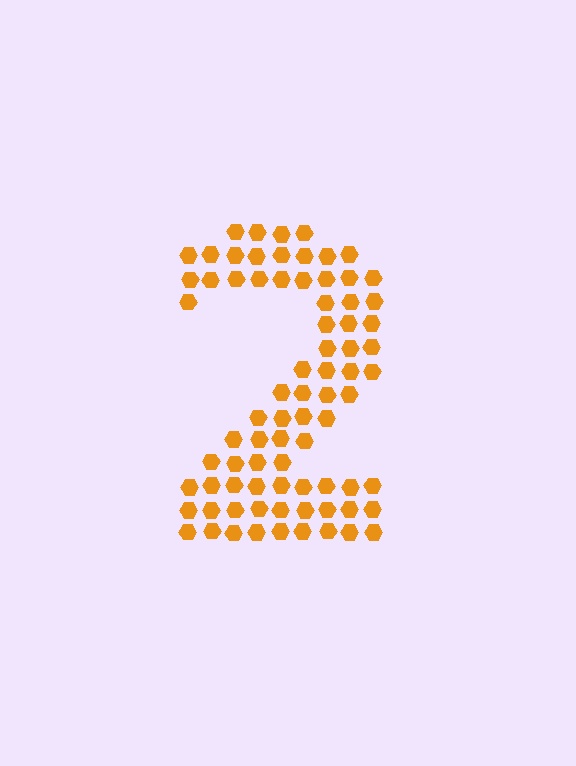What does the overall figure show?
The overall figure shows the digit 2.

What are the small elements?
The small elements are hexagons.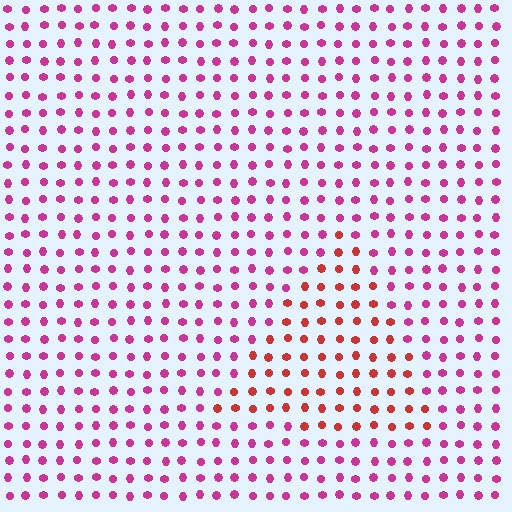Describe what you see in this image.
The image is filled with small magenta elements in a uniform arrangement. A triangle-shaped region is visible where the elements are tinted to a slightly different hue, forming a subtle color boundary.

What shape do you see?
I see a triangle.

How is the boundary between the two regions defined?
The boundary is defined purely by a slight shift in hue (about 40 degrees). Spacing, size, and orientation are identical on both sides.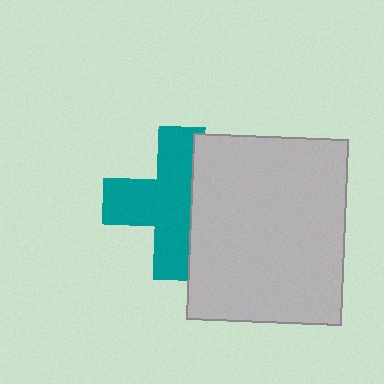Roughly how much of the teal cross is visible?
Most of it is visible (roughly 65%).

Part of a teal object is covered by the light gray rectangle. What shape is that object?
It is a cross.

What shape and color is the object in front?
The object in front is a light gray rectangle.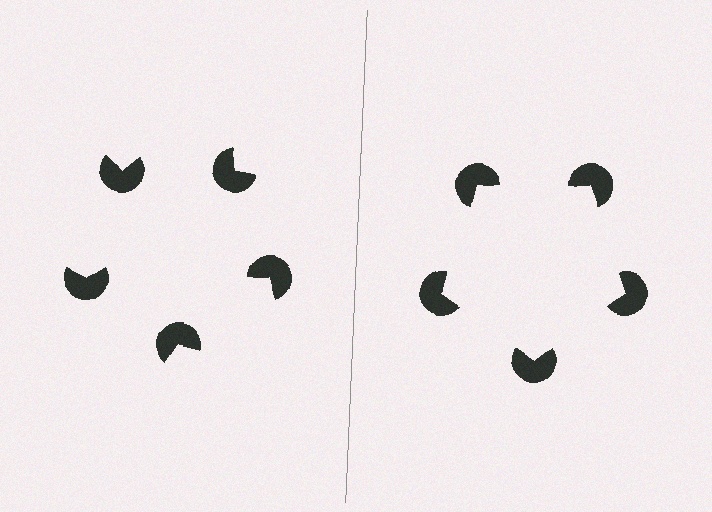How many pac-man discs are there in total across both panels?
10 — 5 on each side.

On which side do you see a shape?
An illusory pentagon appears on the right side. On the left side the wedge cuts are rotated, so no coherent shape forms.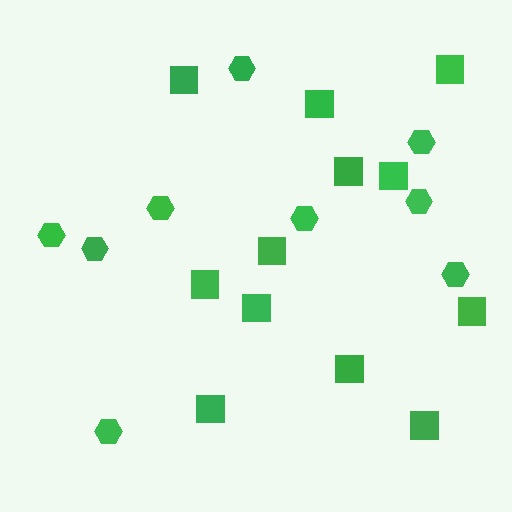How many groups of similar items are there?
There are 2 groups: one group of squares (12) and one group of hexagons (9).